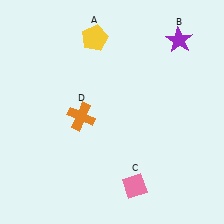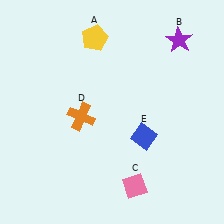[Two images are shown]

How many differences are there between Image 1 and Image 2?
There is 1 difference between the two images.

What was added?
A blue diamond (E) was added in Image 2.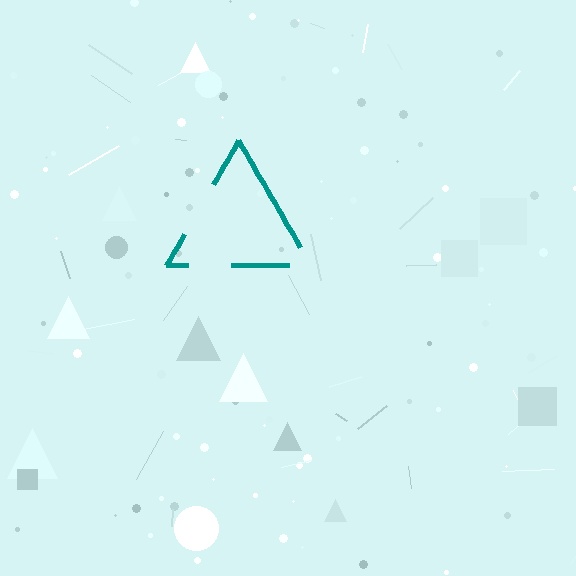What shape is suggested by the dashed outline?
The dashed outline suggests a triangle.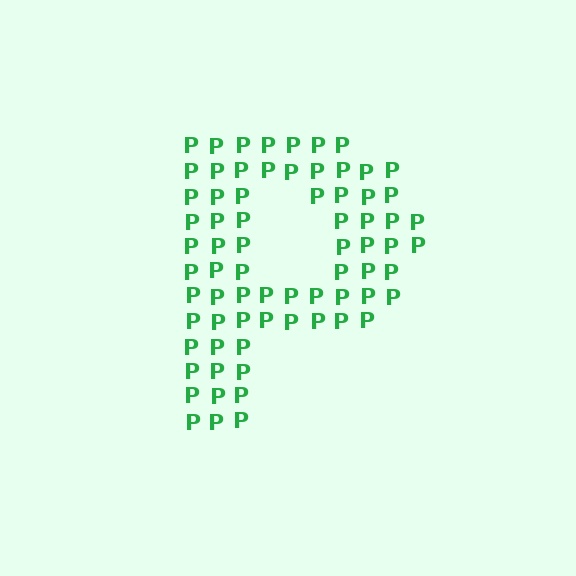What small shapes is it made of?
It is made of small letter P's.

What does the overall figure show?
The overall figure shows the letter P.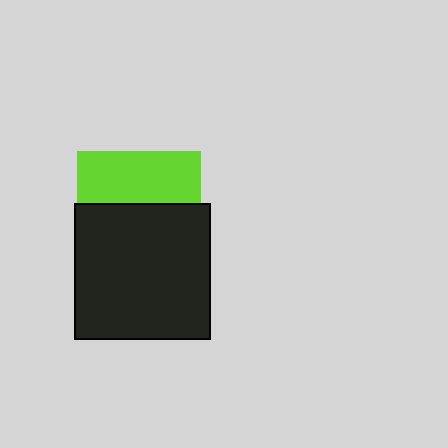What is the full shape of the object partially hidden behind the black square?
The partially hidden object is a lime square.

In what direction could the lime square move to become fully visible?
The lime square could move up. That would shift it out from behind the black square entirely.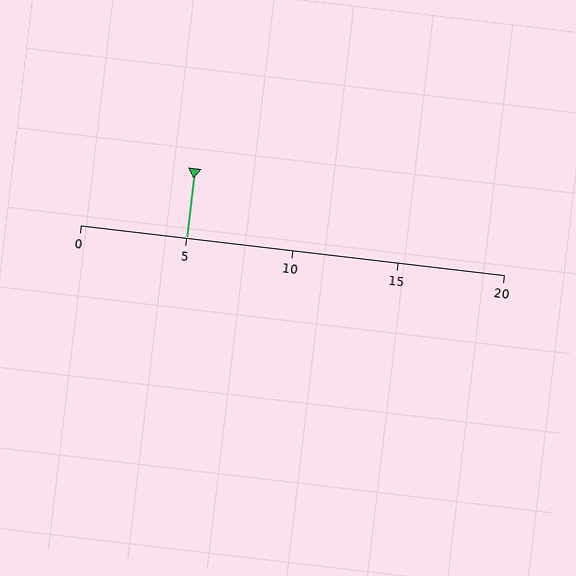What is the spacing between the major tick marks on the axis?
The major ticks are spaced 5 apart.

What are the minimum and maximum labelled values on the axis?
The axis runs from 0 to 20.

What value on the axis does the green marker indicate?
The marker indicates approximately 5.